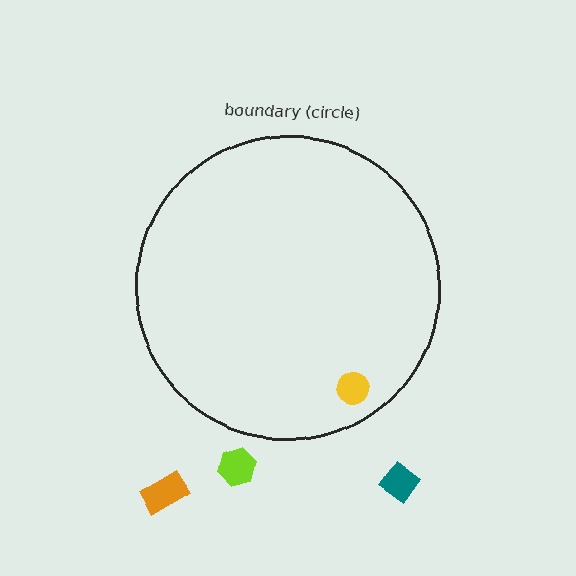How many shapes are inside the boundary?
1 inside, 3 outside.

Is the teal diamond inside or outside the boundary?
Outside.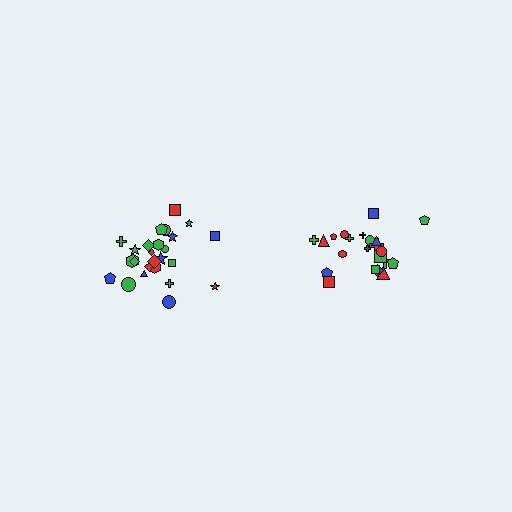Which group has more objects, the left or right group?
The left group.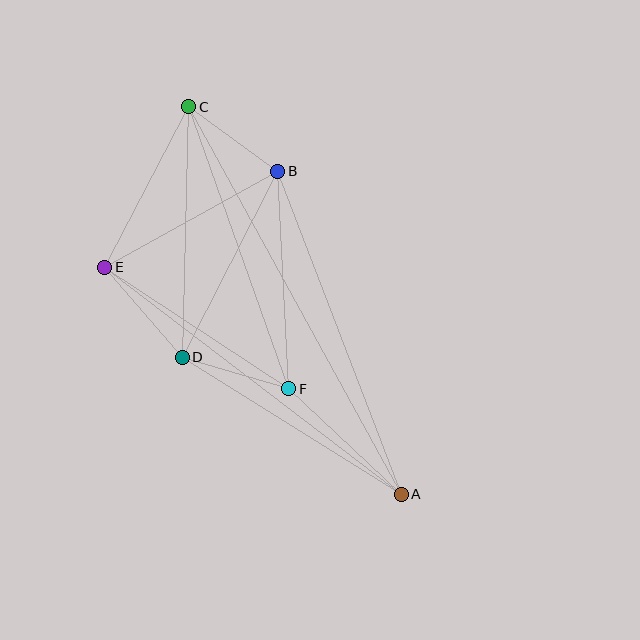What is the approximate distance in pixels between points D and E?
The distance between D and E is approximately 119 pixels.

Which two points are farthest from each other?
Points A and C are farthest from each other.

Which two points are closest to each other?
Points B and C are closest to each other.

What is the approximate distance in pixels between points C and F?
The distance between C and F is approximately 299 pixels.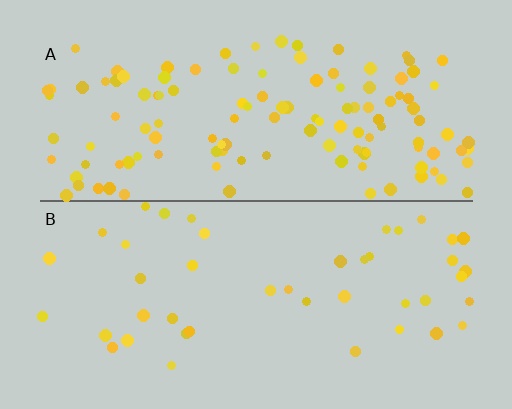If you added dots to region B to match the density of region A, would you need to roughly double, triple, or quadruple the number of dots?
Approximately triple.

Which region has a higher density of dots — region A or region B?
A (the top).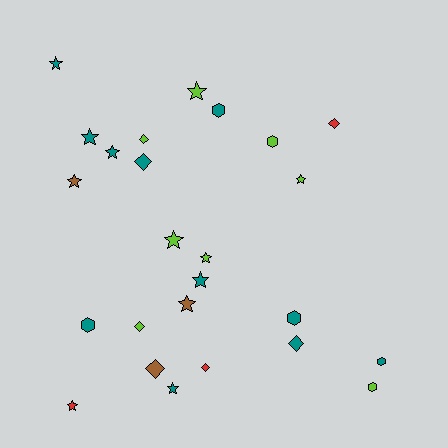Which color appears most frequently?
Teal, with 11 objects.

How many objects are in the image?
There are 25 objects.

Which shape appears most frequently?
Star, with 12 objects.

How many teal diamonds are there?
There are 2 teal diamonds.